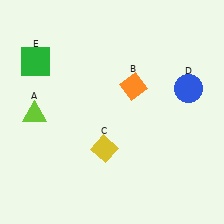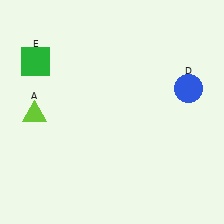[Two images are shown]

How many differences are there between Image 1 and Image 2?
There are 2 differences between the two images.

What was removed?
The orange diamond (B), the yellow diamond (C) were removed in Image 2.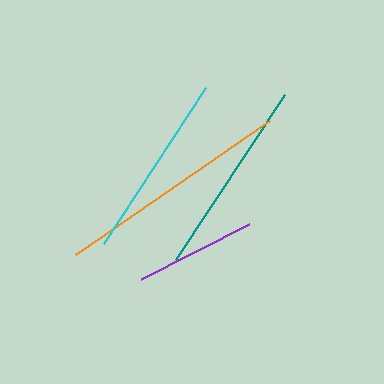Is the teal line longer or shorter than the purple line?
The teal line is longer than the purple line.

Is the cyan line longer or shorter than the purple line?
The cyan line is longer than the purple line.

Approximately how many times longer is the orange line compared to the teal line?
The orange line is approximately 1.2 times the length of the teal line.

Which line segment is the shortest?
The purple line is the shortest at approximately 122 pixels.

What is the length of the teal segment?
The teal segment is approximately 198 pixels long.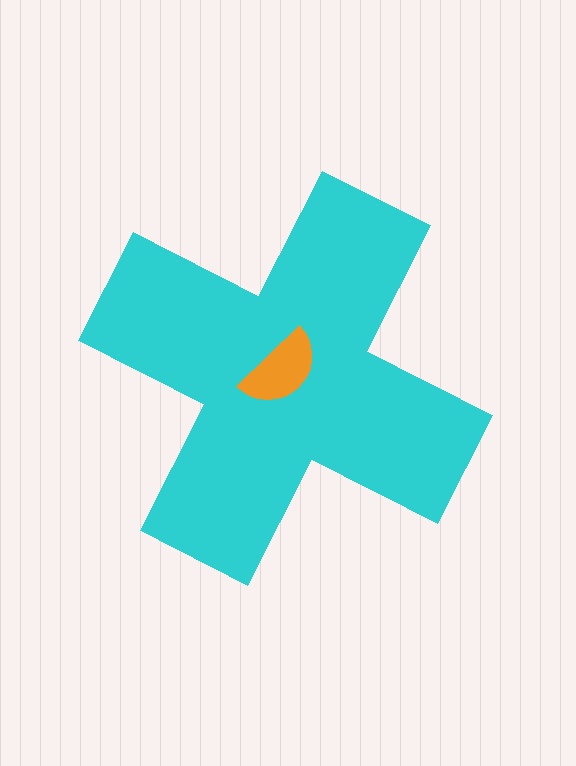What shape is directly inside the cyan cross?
The orange semicircle.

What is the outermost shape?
The cyan cross.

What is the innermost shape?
The orange semicircle.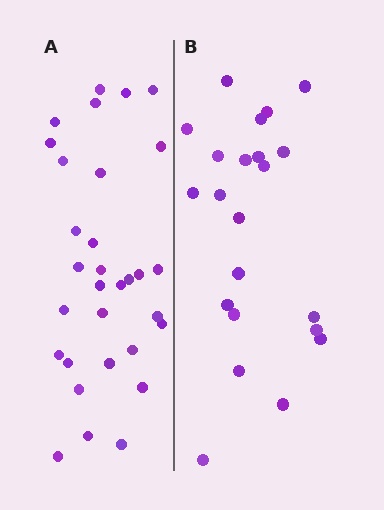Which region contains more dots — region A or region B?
Region A (the left region) has more dots.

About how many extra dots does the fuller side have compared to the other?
Region A has roughly 8 or so more dots than region B.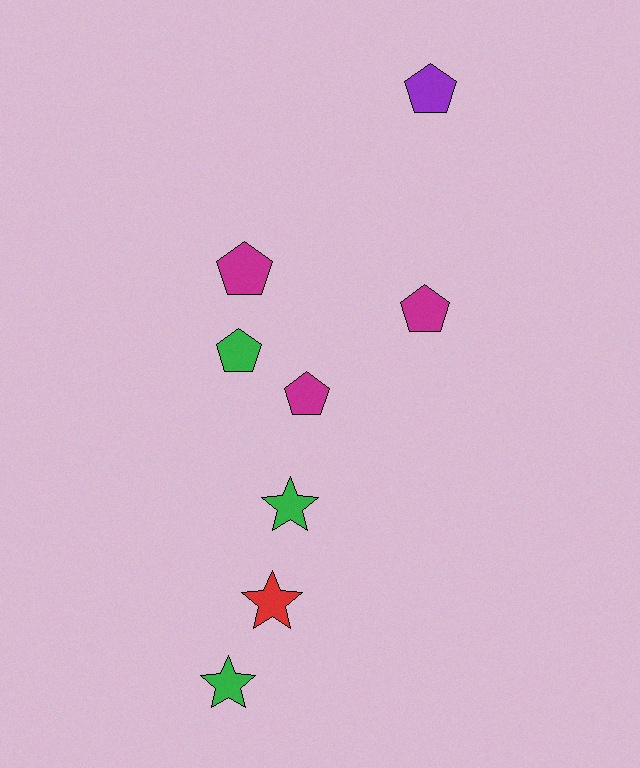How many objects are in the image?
There are 8 objects.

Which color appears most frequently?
Green, with 3 objects.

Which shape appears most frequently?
Pentagon, with 5 objects.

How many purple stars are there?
There are no purple stars.